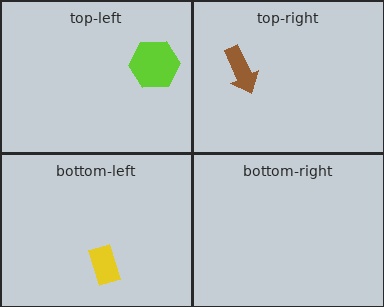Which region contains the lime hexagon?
The top-left region.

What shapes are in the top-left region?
The lime hexagon.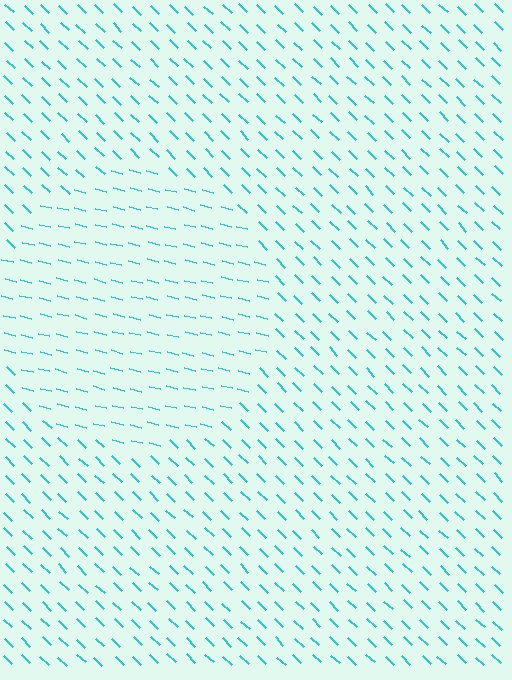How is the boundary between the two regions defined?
The boundary is defined purely by a change in line orientation (approximately 31 degrees difference). All lines are the same color and thickness.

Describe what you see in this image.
The image is filled with small cyan line segments. A circle region in the image has lines oriented differently from the surrounding lines, creating a visible texture boundary.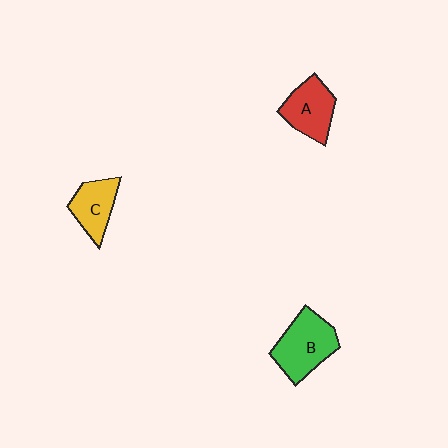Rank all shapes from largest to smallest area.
From largest to smallest: B (green), A (red), C (yellow).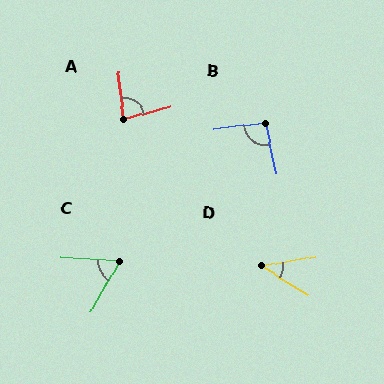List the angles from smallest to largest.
D (41°), C (63°), A (81°), B (95°).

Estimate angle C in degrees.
Approximately 63 degrees.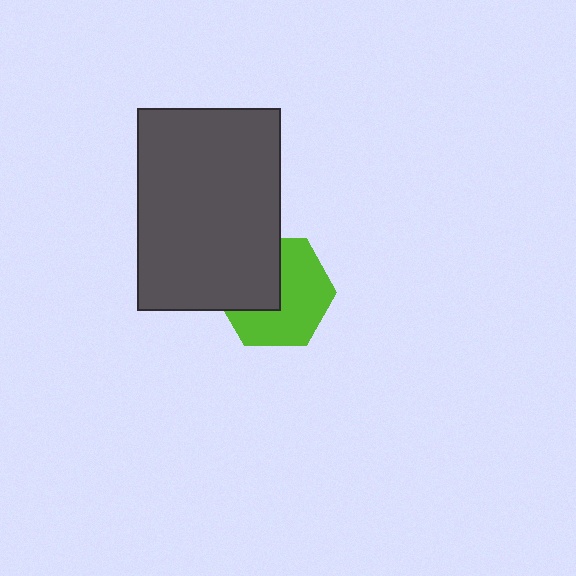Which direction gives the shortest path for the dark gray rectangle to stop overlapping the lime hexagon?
Moving toward the upper-left gives the shortest separation.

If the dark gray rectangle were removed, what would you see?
You would see the complete lime hexagon.